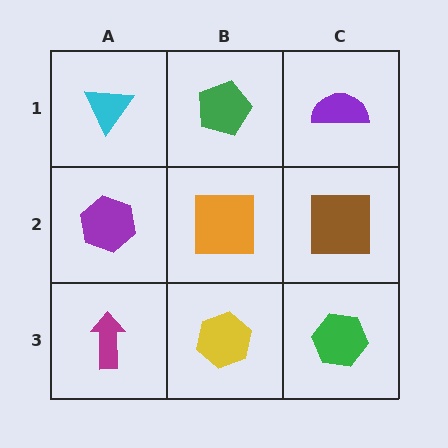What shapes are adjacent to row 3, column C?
A brown square (row 2, column C), a yellow hexagon (row 3, column B).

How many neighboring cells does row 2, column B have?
4.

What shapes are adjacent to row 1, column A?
A purple hexagon (row 2, column A), a green pentagon (row 1, column B).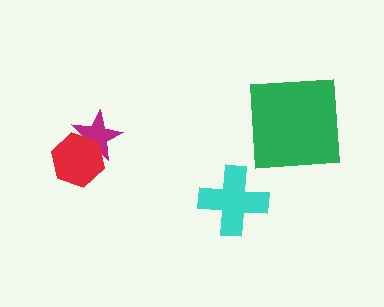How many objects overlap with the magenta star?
1 object overlaps with the magenta star.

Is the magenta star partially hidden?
Yes, it is partially covered by another shape.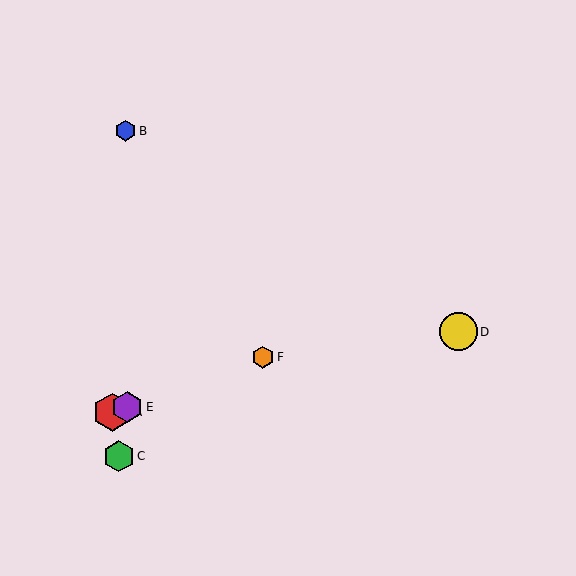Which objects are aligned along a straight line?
Objects A, E, F are aligned along a straight line.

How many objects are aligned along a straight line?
3 objects (A, E, F) are aligned along a straight line.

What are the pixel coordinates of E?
Object E is at (127, 407).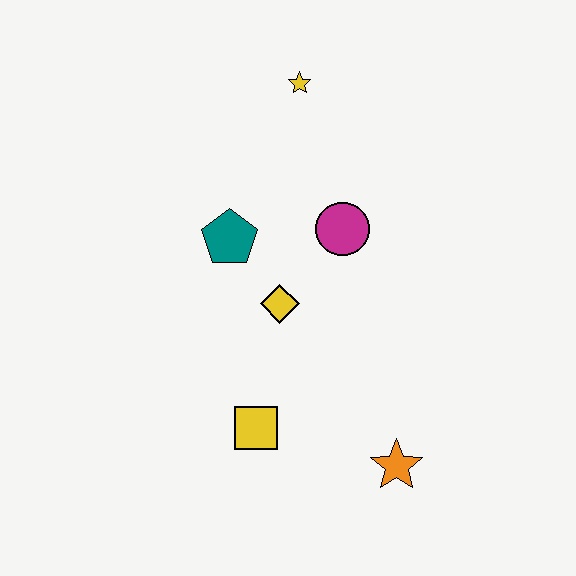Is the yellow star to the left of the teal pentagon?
No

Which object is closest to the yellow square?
The yellow diamond is closest to the yellow square.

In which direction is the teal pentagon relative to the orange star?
The teal pentagon is above the orange star.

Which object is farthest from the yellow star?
The orange star is farthest from the yellow star.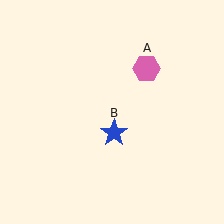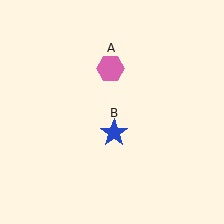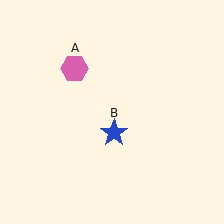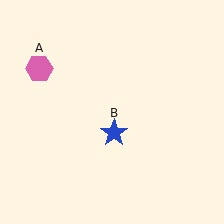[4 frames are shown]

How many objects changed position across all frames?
1 object changed position: pink hexagon (object A).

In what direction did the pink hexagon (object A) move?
The pink hexagon (object A) moved left.